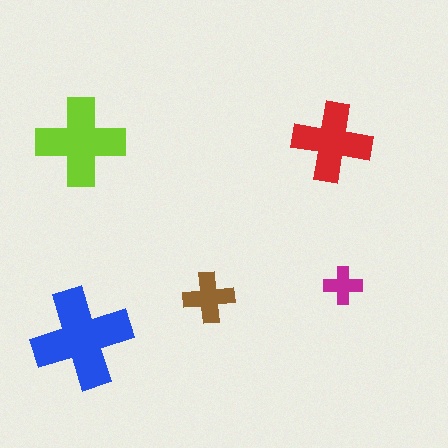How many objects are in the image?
There are 5 objects in the image.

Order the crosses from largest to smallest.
the blue one, the lime one, the red one, the brown one, the magenta one.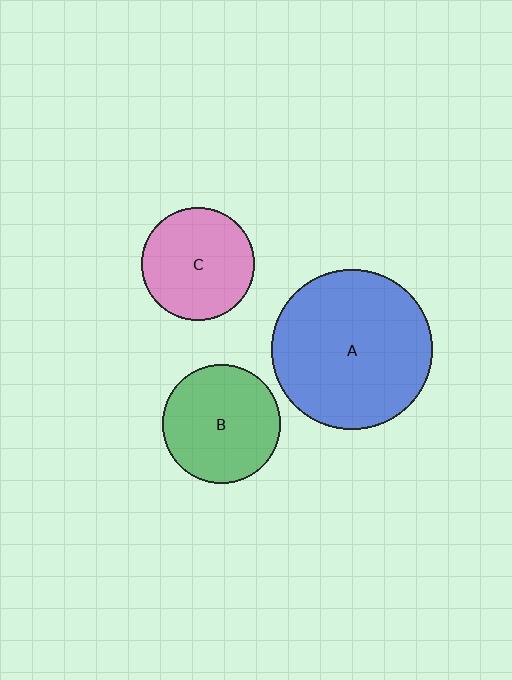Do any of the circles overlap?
No, none of the circles overlap.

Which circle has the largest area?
Circle A (blue).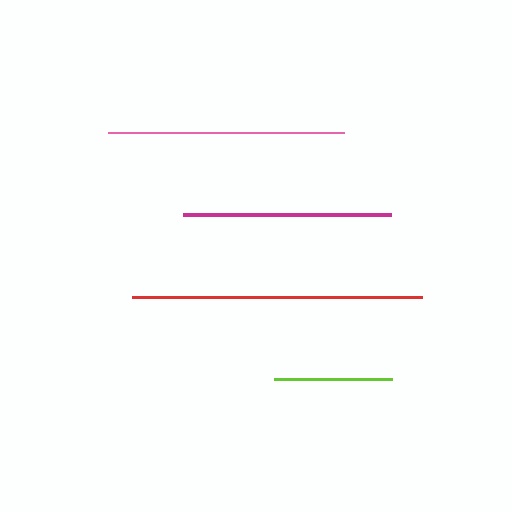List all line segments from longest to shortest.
From longest to shortest: red, pink, magenta, lime.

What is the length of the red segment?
The red segment is approximately 290 pixels long.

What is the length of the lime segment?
The lime segment is approximately 117 pixels long.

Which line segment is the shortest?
The lime line is the shortest at approximately 117 pixels.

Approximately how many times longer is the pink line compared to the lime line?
The pink line is approximately 2.0 times the length of the lime line.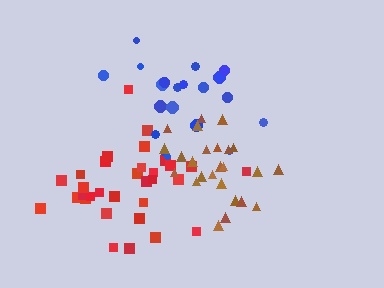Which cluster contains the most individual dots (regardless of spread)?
Red (32).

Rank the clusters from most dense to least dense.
brown, red, blue.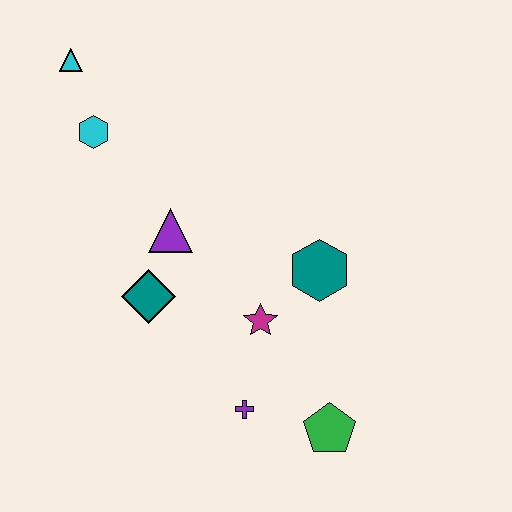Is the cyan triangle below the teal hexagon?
No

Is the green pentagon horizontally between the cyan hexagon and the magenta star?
No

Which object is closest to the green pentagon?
The purple cross is closest to the green pentagon.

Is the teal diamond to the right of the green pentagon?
No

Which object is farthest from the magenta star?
The cyan triangle is farthest from the magenta star.